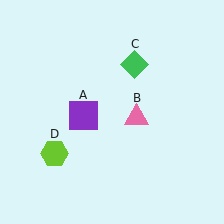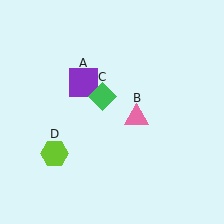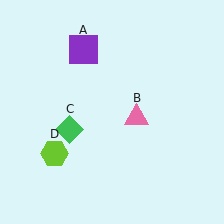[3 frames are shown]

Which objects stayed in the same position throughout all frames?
Pink triangle (object B) and lime hexagon (object D) remained stationary.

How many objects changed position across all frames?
2 objects changed position: purple square (object A), green diamond (object C).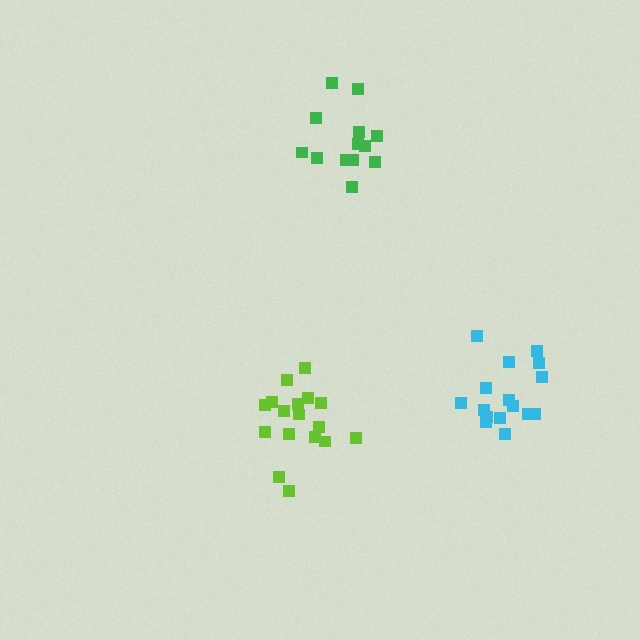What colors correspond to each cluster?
The clusters are colored: green, cyan, lime.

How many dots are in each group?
Group 1: 13 dots, Group 2: 16 dots, Group 3: 17 dots (46 total).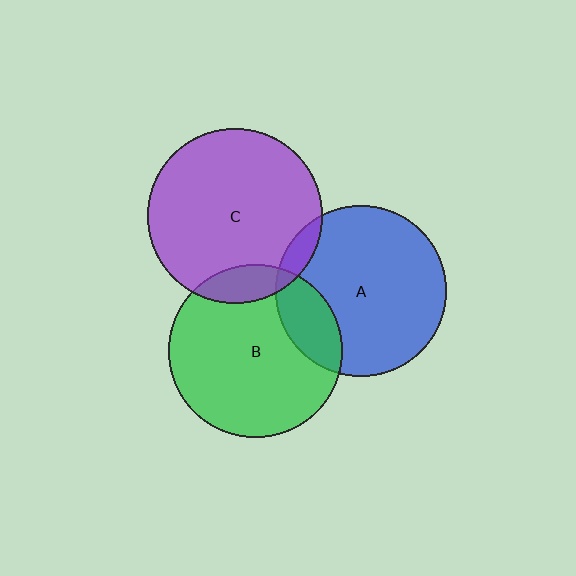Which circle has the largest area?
Circle C (purple).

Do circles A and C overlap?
Yes.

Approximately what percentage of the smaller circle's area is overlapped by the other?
Approximately 5%.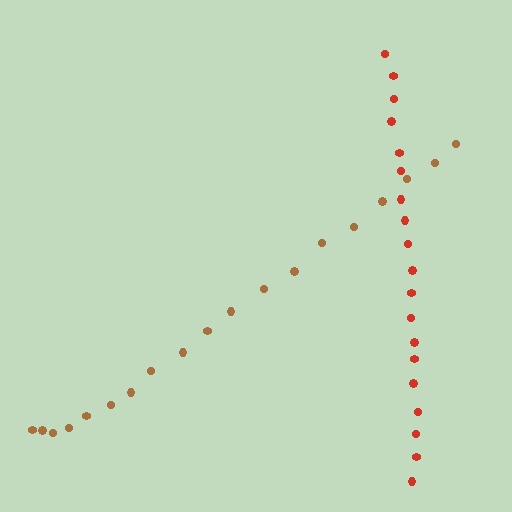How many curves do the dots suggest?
There are 2 distinct paths.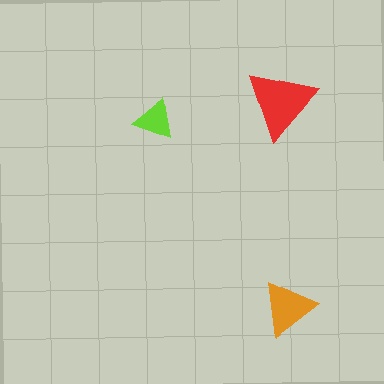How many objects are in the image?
There are 3 objects in the image.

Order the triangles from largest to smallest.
the red one, the orange one, the lime one.